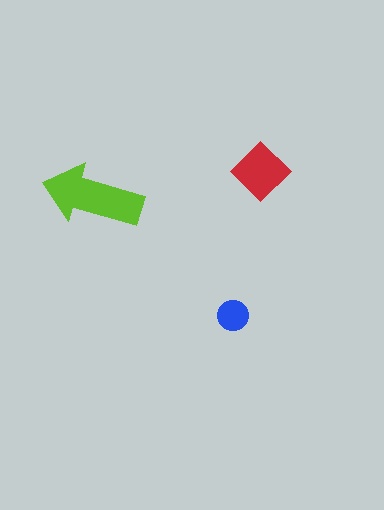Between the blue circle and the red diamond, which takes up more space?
The red diamond.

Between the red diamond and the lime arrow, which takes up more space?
The lime arrow.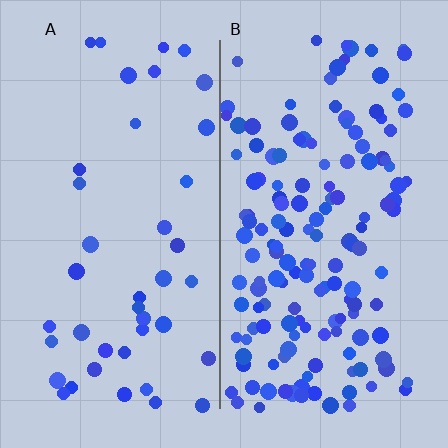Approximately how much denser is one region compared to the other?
Approximately 3.6× — region B over region A.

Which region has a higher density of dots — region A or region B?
B (the right).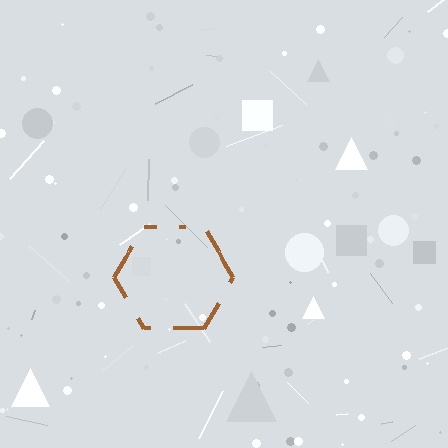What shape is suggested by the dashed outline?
The dashed outline suggests a hexagon.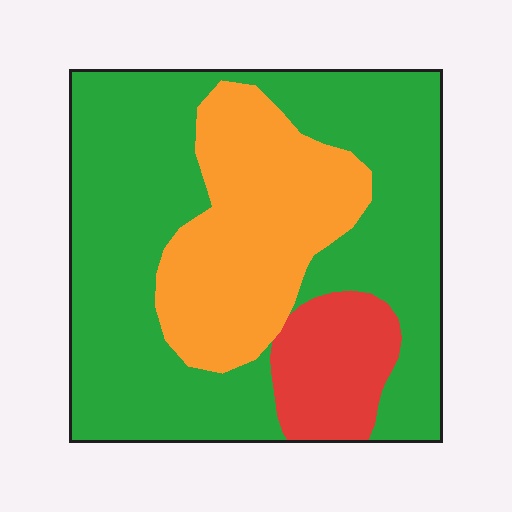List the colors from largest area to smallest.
From largest to smallest: green, orange, red.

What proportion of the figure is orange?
Orange takes up between a sixth and a third of the figure.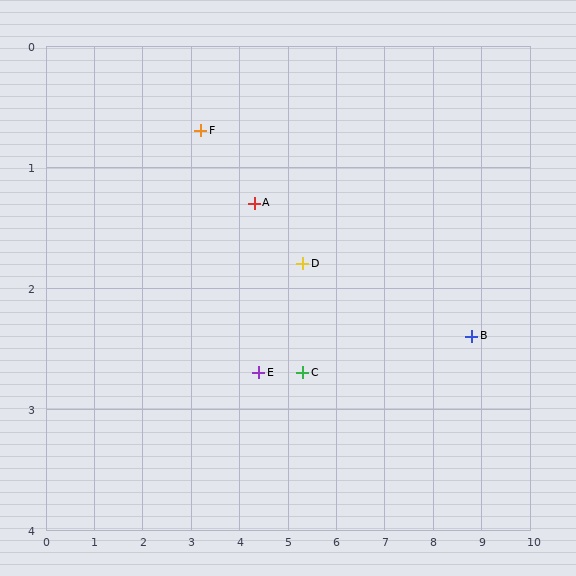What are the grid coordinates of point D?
Point D is at approximately (5.3, 1.8).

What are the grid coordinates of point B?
Point B is at approximately (8.8, 2.4).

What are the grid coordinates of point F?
Point F is at approximately (3.2, 0.7).